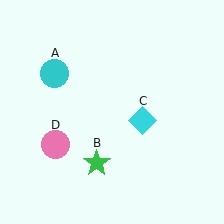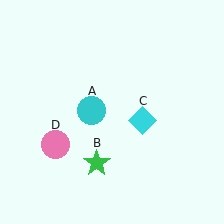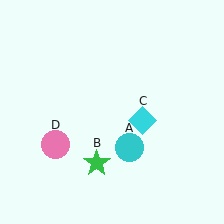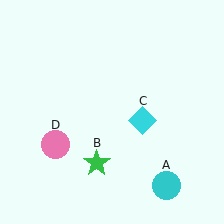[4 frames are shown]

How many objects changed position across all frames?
1 object changed position: cyan circle (object A).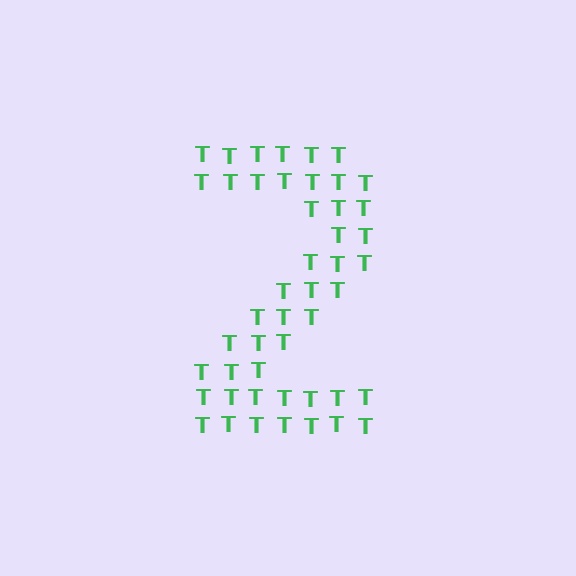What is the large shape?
The large shape is the digit 2.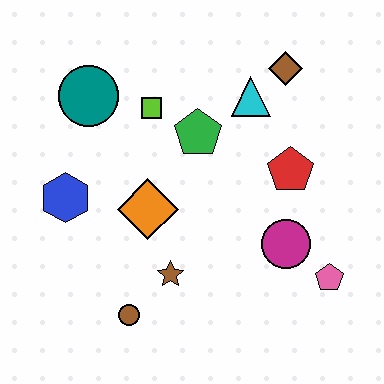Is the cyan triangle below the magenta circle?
No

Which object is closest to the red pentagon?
The magenta circle is closest to the red pentagon.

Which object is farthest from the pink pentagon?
The teal circle is farthest from the pink pentagon.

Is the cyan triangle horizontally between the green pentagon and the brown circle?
No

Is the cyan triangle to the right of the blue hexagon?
Yes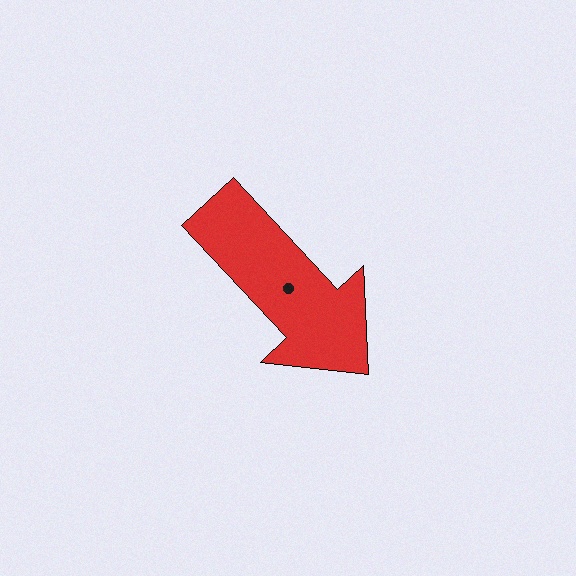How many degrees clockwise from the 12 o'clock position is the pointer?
Approximately 137 degrees.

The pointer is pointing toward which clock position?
Roughly 5 o'clock.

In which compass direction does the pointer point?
Southeast.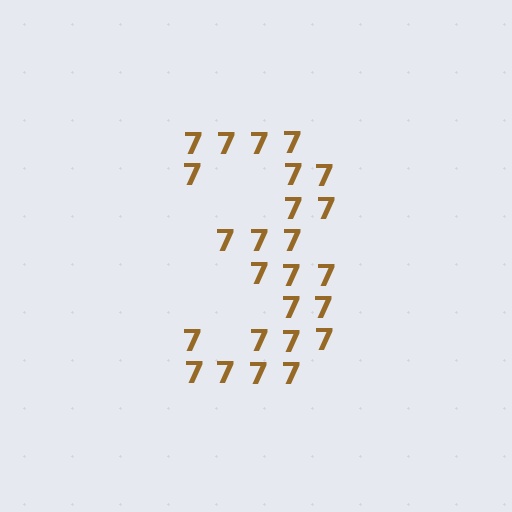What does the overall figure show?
The overall figure shows the digit 3.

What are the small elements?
The small elements are digit 7's.